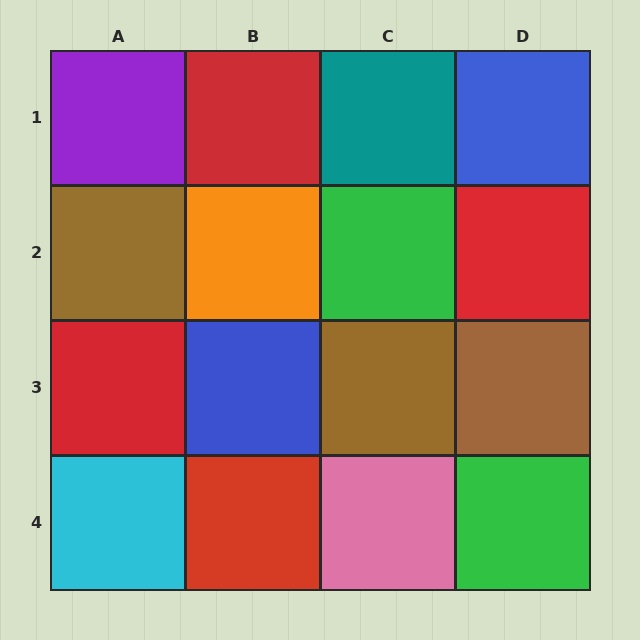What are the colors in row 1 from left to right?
Purple, red, teal, blue.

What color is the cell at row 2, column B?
Orange.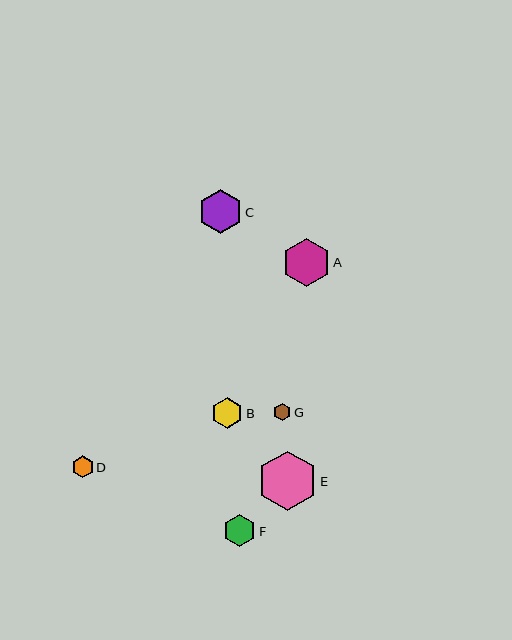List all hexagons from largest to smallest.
From largest to smallest: E, A, C, F, B, D, G.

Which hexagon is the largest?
Hexagon E is the largest with a size of approximately 59 pixels.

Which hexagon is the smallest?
Hexagon G is the smallest with a size of approximately 17 pixels.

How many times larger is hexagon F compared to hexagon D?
Hexagon F is approximately 1.5 times the size of hexagon D.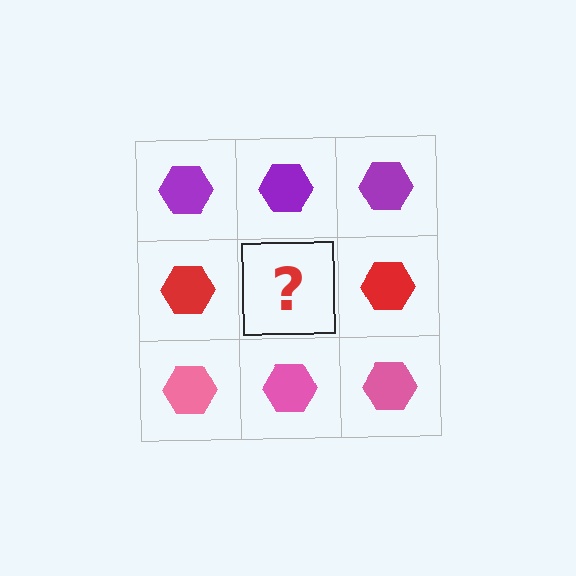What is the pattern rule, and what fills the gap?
The rule is that each row has a consistent color. The gap should be filled with a red hexagon.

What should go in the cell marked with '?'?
The missing cell should contain a red hexagon.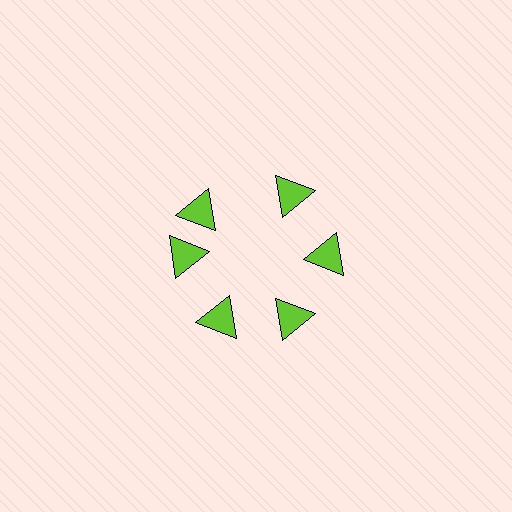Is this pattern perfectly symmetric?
No. The 6 lime triangles are arranged in a ring, but one element near the 11 o'clock position is rotated out of alignment along the ring, breaking the 6-fold rotational symmetry.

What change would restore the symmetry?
The symmetry would be restored by rotating it back into even spacing with its neighbors so that all 6 triangles sit at equal angles and equal distance from the center.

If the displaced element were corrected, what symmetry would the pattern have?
It would have 6-fold rotational symmetry — the pattern would map onto itself every 60 degrees.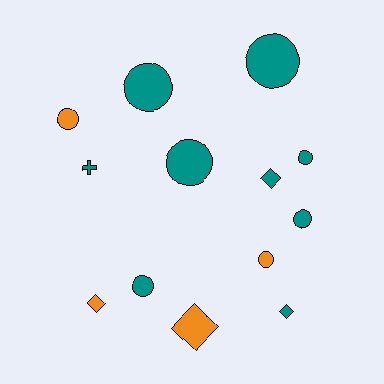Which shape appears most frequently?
Circle, with 8 objects.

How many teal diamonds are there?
There are 2 teal diamonds.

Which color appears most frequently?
Teal, with 9 objects.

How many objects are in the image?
There are 13 objects.